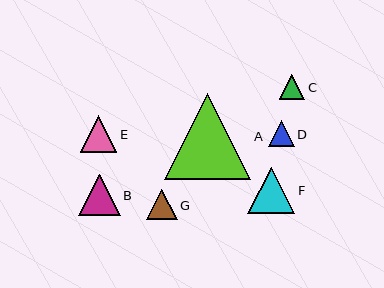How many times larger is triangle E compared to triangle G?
Triangle E is approximately 1.2 times the size of triangle G.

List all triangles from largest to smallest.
From largest to smallest: A, F, B, E, G, D, C.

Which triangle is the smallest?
Triangle C is the smallest with a size of approximately 25 pixels.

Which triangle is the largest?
Triangle A is the largest with a size of approximately 86 pixels.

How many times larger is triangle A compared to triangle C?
Triangle A is approximately 3.4 times the size of triangle C.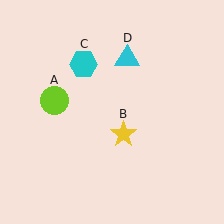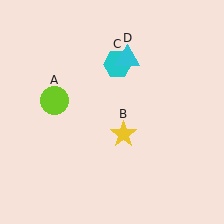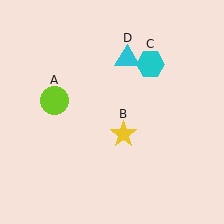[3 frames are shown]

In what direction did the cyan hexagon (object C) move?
The cyan hexagon (object C) moved right.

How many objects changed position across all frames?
1 object changed position: cyan hexagon (object C).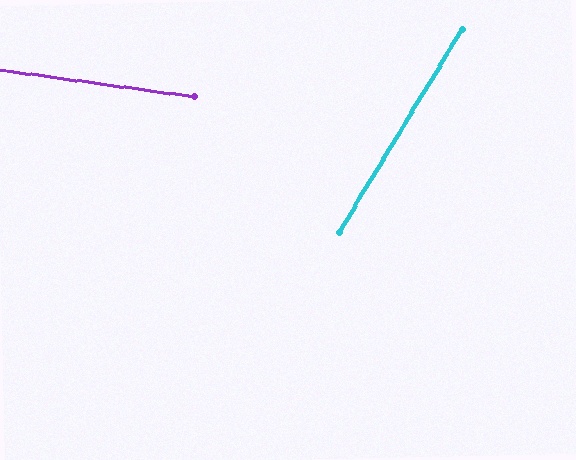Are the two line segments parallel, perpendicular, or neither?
Neither parallel nor perpendicular — they differ by about 67°.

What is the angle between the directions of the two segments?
Approximately 67 degrees.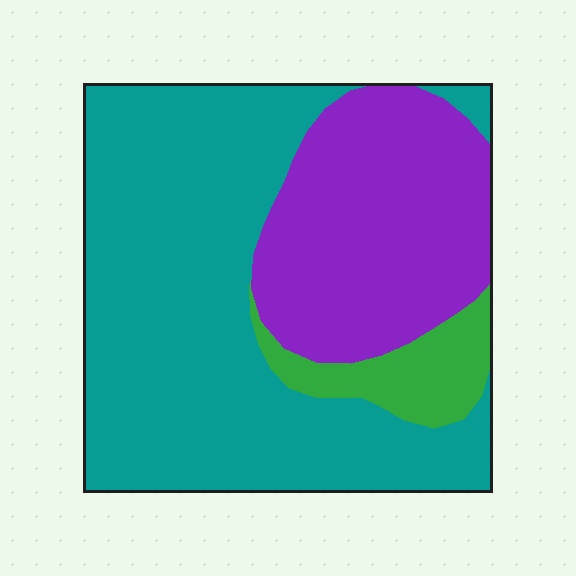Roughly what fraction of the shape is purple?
Purple takes up about one third (1/3) of the shape.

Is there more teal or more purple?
Teal.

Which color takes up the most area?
Teal, at roughly 60%.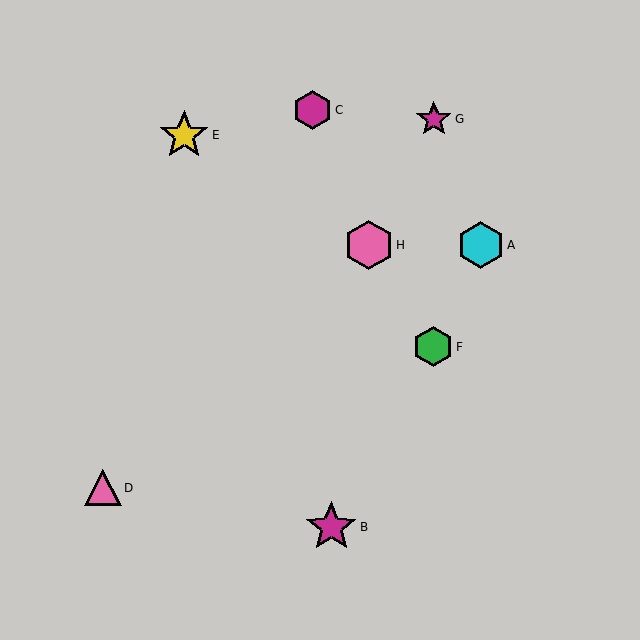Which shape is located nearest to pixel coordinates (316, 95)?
The magenta hexagon (labeled C) at (312, 110) is nearest to that location.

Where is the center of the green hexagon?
The center of the green hexagon is at (433, 347).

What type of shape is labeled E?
Shape E is a yellow star.